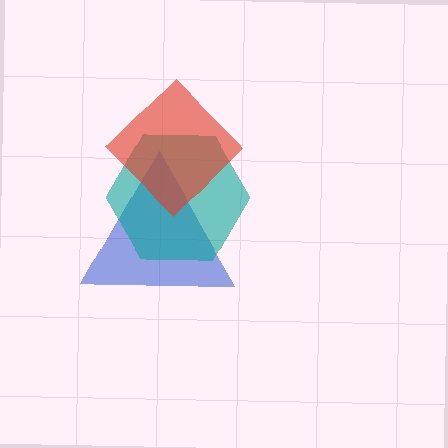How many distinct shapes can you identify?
There are 3 distinct shapes: a blue triangle, a teal hexagon, a red diamond.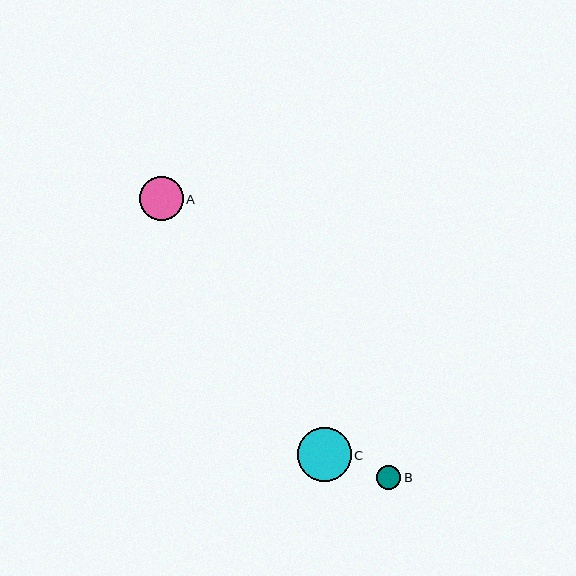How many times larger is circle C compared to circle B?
Circle C is approximately 2.2 times the size of circle B.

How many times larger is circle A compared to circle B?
Circle A is approximately 1.8 times the size of circle B.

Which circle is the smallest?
Circle B is the smallest with a size of approximately 24 pixels.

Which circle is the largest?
Circle C is the largest with a size of approximately 54 pixels.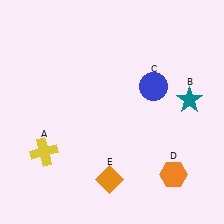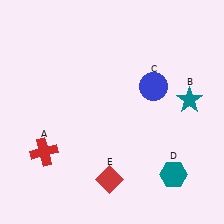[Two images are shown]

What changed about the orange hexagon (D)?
In Image 1, D is orange. In Image 2, it changed to teal.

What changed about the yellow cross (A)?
In Image 1, A is yellow. In Image 2, it changed to red.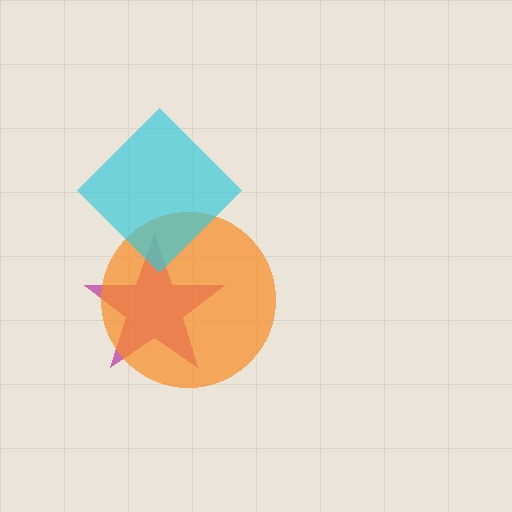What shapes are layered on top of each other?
The layered shapes are: a magenta star, an orange circle, a cyan diamond.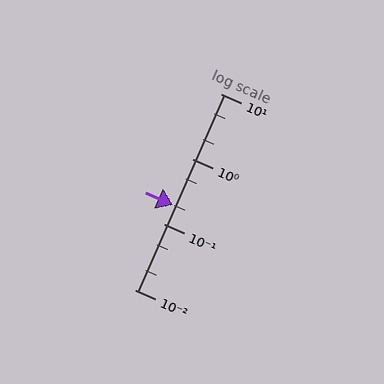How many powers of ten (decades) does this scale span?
The scale spans 3 decades, from 0.01 to 10.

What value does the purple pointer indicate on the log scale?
The pointer indicates approximately 0.2.